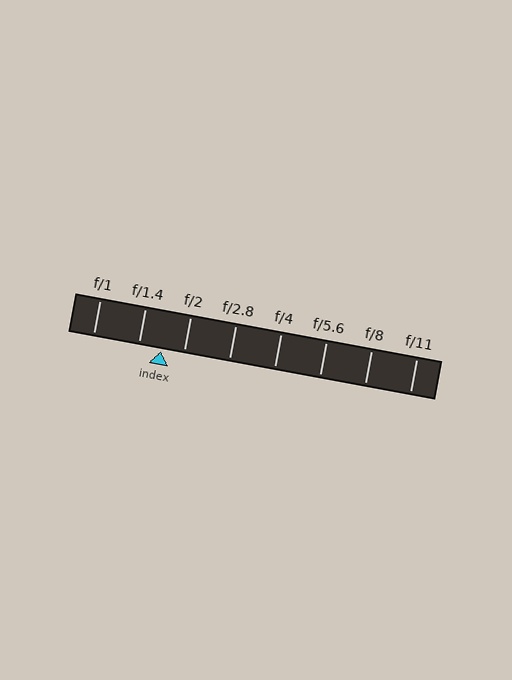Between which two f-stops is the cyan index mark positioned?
The index mark is between f/1.4 and f/2.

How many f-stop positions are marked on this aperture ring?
There are 8 f-stop positions marked.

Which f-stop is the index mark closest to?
The index mark is closest to f/2.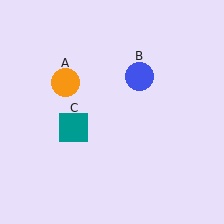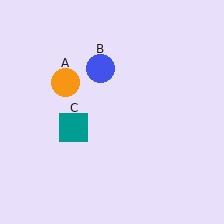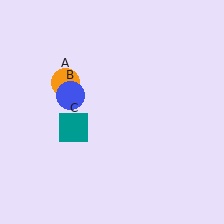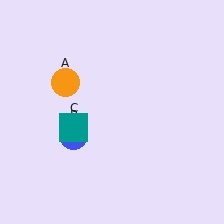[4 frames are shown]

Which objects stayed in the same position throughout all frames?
Orange circle (object A) and teal square (object C) remained stationary.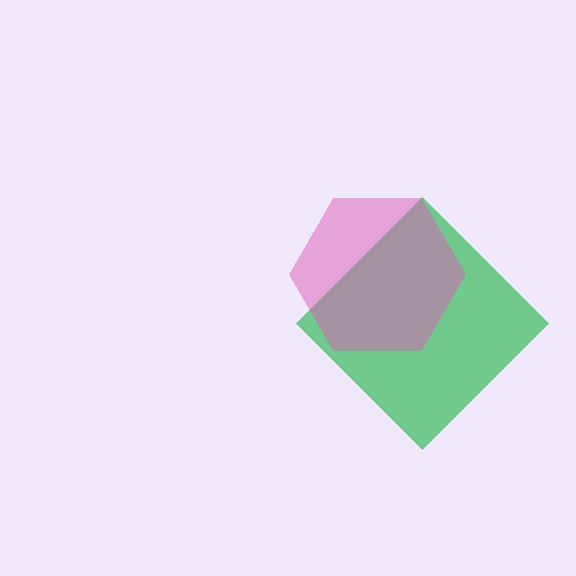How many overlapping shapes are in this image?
There are 2 overlapping shapes in the image.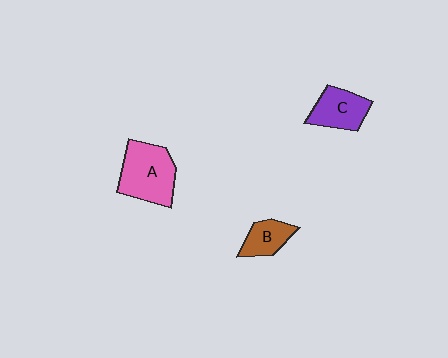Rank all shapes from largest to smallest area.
From largest to smallest: A (pink), C (purple), B (brown).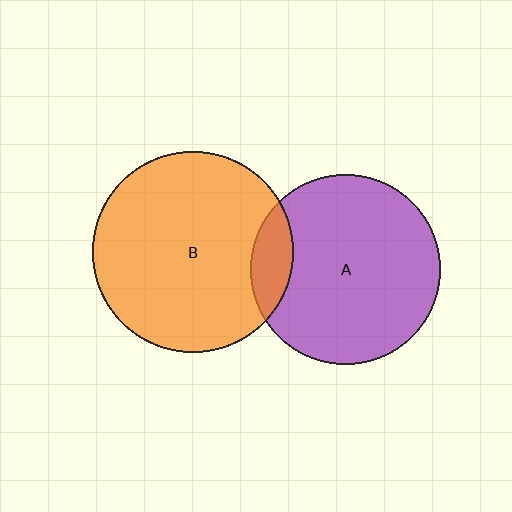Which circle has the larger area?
Circle B (orange).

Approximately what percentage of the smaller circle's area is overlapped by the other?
Approximately 10%.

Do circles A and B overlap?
Yes.